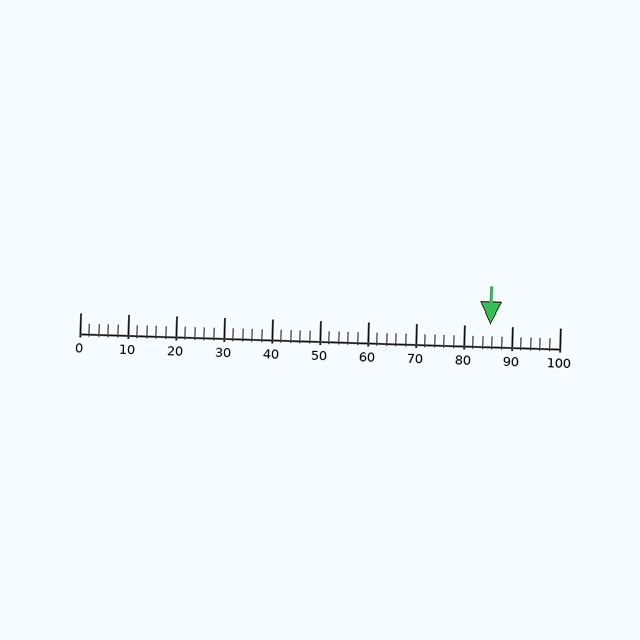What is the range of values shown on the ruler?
The ruler shows values from 0 to 100.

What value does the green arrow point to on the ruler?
The green arrow points to approximately 86.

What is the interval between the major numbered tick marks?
The major tick marks are spaced 10 units apart.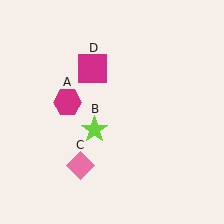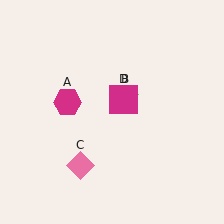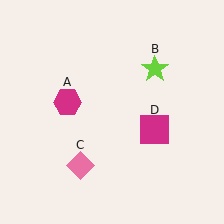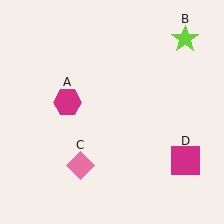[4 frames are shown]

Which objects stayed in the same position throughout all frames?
Magenta hexagon (object A) and pink diamond (object C) remained stationary.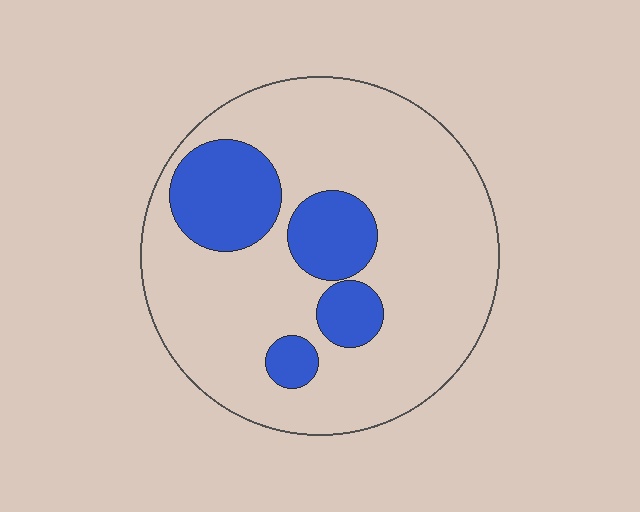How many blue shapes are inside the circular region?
4.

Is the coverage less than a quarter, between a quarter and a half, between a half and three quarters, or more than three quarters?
Less than a quarter.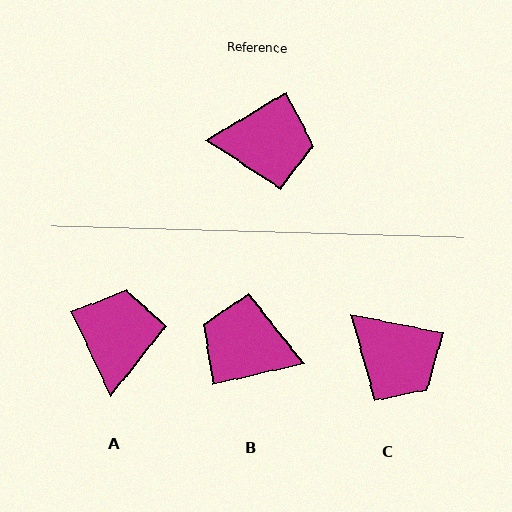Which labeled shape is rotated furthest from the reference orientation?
B, about 162 degrees away.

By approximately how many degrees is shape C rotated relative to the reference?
Approximately 42 degrees clockwise.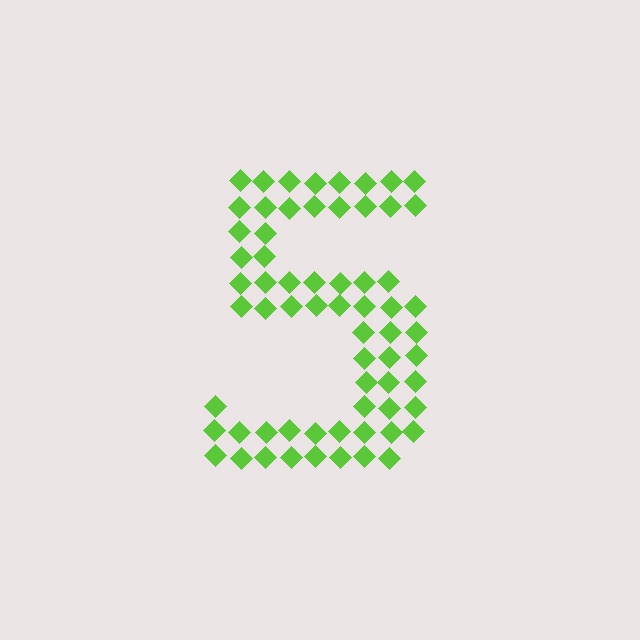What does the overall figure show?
The overall figure shows the digit 5.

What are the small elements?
The small elements are diamonds.